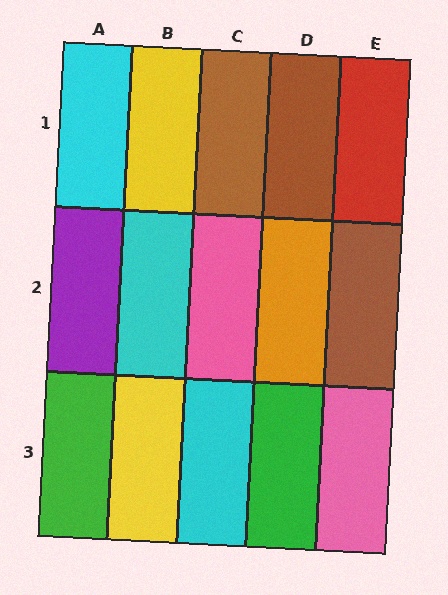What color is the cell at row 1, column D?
Brown.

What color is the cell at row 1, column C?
Brown.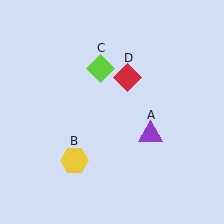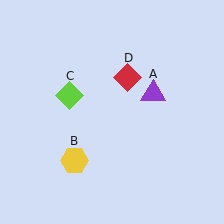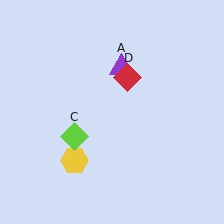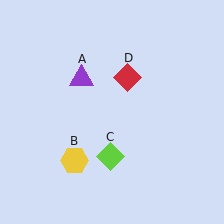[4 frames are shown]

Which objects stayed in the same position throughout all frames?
Yellow hexagon (object B) and red diamond (object D) remained stationary.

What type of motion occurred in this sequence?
The purple triangle (object A), lime diamond (object C) rotated counterclockwise around the center of the scene.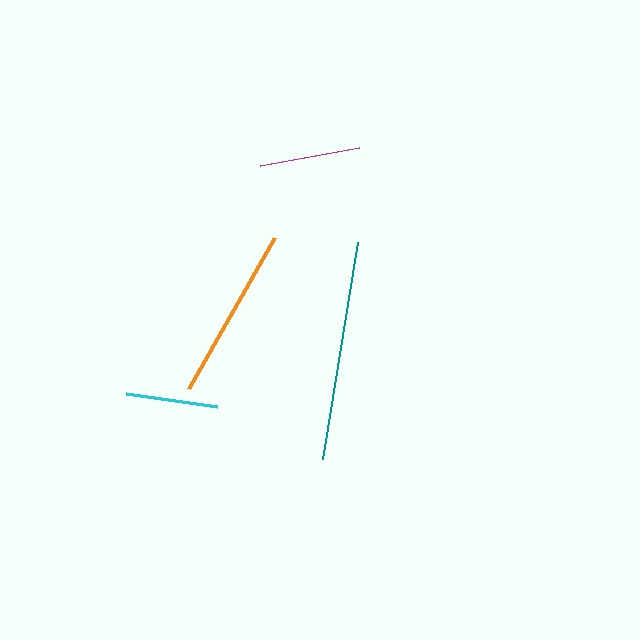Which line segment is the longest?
The teal line is the longest at approximately 220 pixels.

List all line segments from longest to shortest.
From longest to shortest: teal, orange, magenta, cyan.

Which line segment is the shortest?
The cyan line is the shortest at approximately 93 pixels.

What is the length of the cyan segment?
The cyan segment is approximately 93 pixels long.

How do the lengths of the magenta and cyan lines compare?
The magenta and cyan lines are approximately the same length.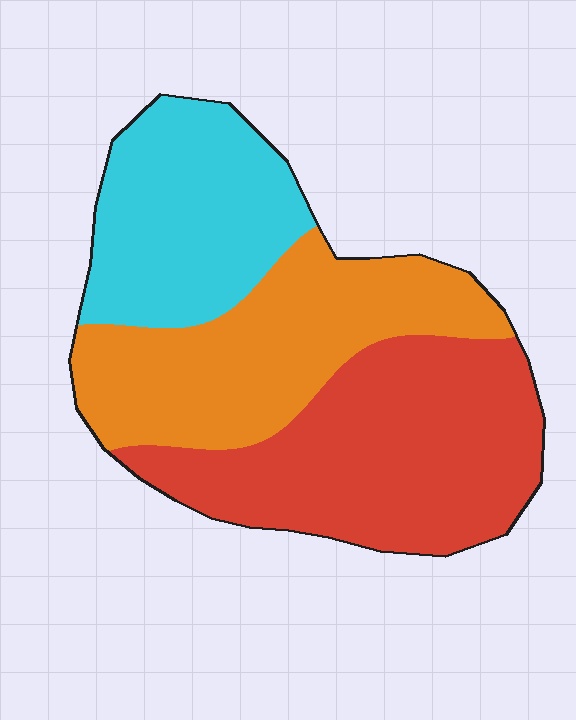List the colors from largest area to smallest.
From largest to smallest: red, orange, cyan.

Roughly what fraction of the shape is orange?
Orange takes up between a quarter and a half of the shape.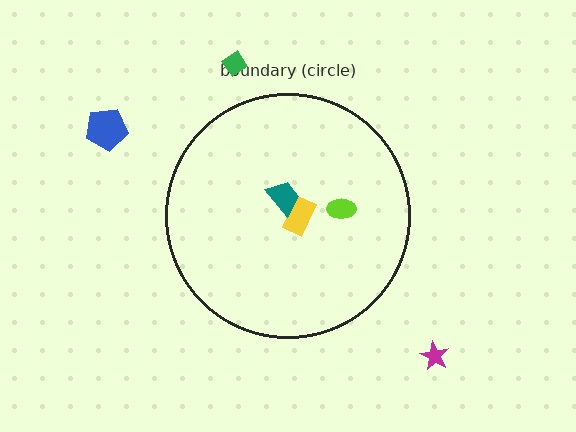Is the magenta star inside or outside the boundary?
Outside.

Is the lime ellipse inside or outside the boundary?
Inside.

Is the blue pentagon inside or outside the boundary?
Outside.